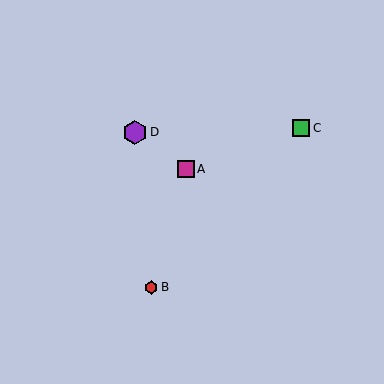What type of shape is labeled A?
Shape A is a magenta square.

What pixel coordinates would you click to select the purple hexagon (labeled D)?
Click at (135, 132) to select the purple hexagon D.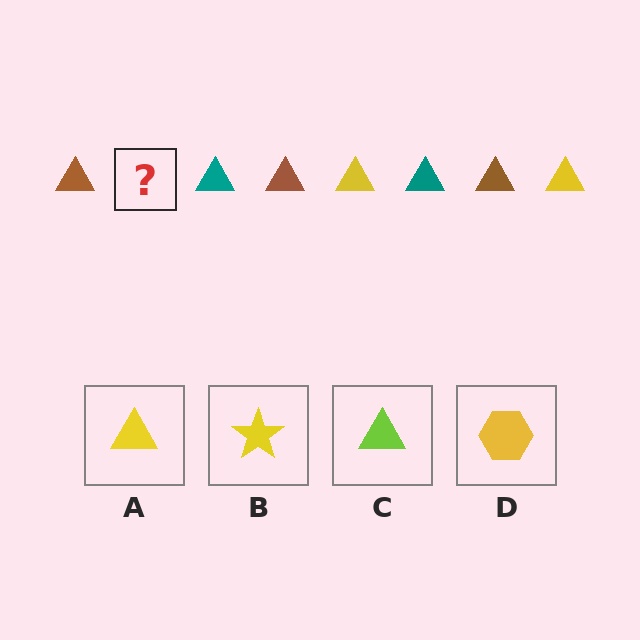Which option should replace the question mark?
Option A.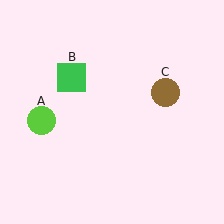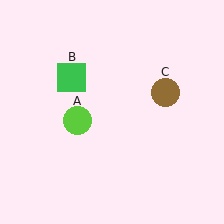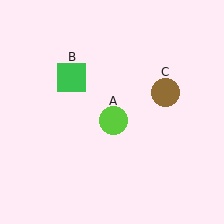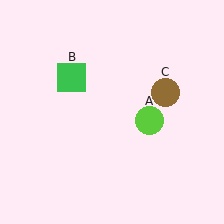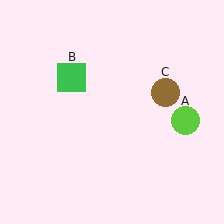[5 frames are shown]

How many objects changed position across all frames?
1 object changed position: lime circle (object A).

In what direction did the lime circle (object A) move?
The lime circle (object A) moved right.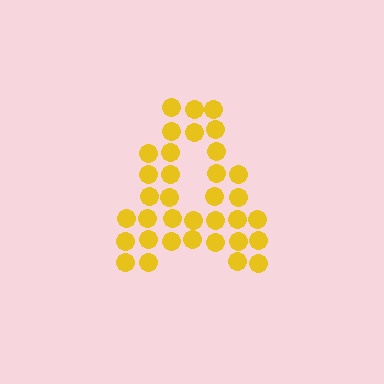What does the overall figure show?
The overall figure shows the letter A.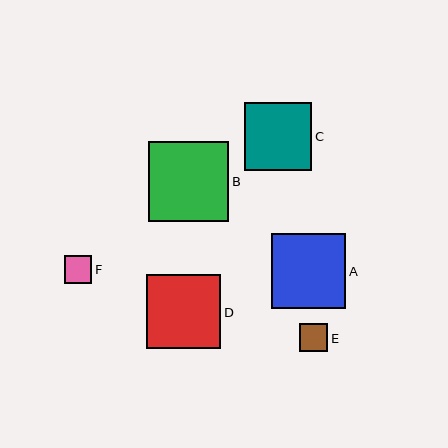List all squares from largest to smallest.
From largest to smallest: B, D, A, C, E, F.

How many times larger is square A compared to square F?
Square A is approximately 2.7 times the size of square F.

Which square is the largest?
Square B is the largest with a size of approximately 80 pixels.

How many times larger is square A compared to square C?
Square A is approximately 1.1 times the size of square C.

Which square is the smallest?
Square F is the smallest with a size of approximately 27 pixels.